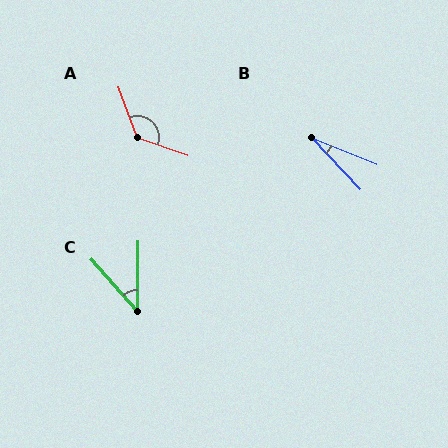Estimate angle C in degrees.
Approximately 42 degrees.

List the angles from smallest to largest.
B (25°), C (42°), A (129°).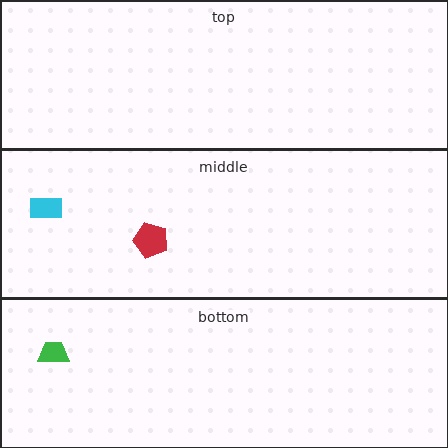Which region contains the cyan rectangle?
The middle region.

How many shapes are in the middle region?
2.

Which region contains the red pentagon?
The middle region.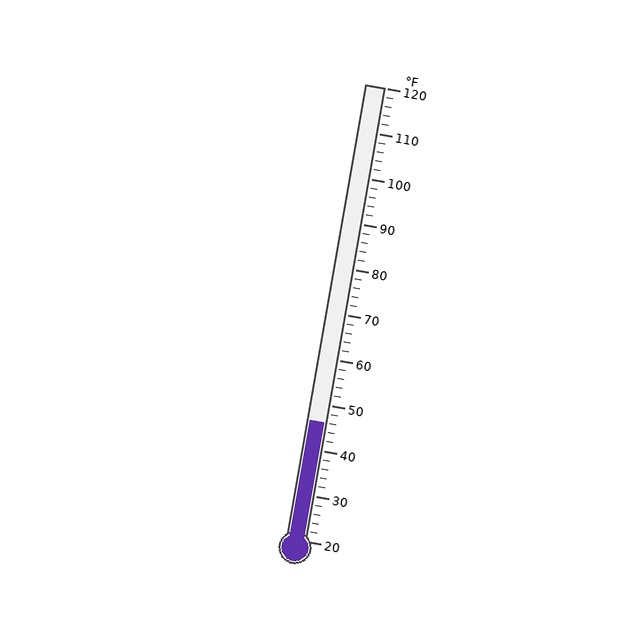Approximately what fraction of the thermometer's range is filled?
The thermometer is filled to approximately 25% of its range.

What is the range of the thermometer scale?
The thermometer scale ranges from 20°F to 120°F.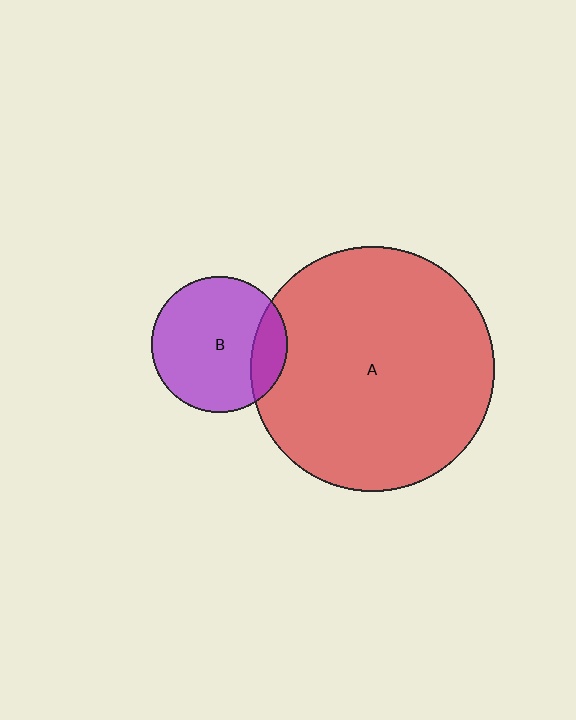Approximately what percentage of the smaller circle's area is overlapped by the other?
Approximately 15%.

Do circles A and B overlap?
Yes.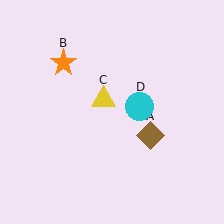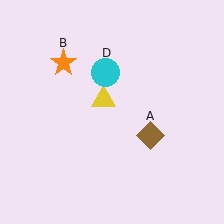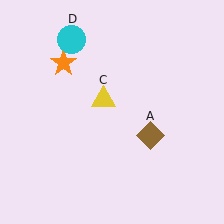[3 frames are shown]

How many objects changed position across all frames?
1 object changed position: cyan circle (object D).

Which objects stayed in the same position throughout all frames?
Brown diamond (object A) and orange star (object B) and yellow triangle (object C) remained stationary.